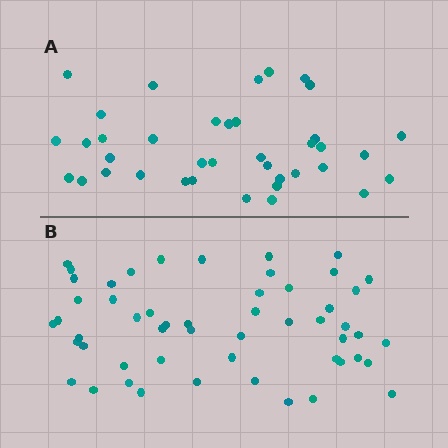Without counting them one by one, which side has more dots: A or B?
Region B (the bottom region) has more dots.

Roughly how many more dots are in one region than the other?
Region B has approximately 15 more dots than region A.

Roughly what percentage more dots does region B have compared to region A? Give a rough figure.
About 40% more.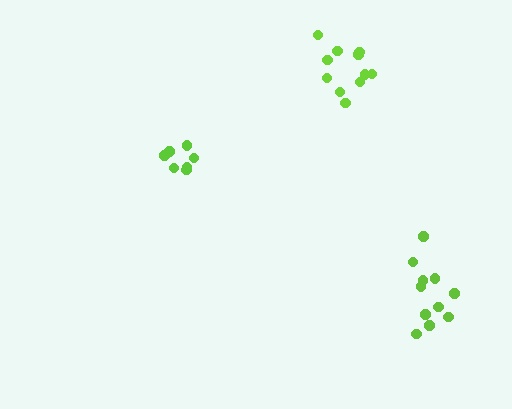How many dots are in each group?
Group 1: 7 dots, Group 2: 11 dots, Group 3: 11 dots (29 total).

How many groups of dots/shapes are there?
There are 3 groups.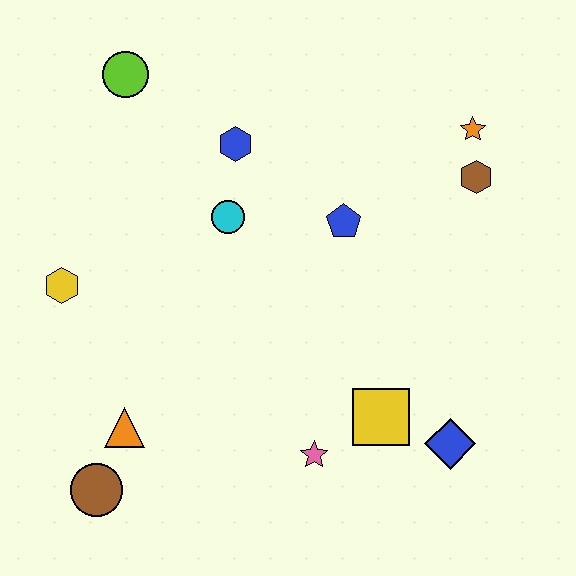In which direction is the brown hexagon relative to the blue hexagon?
The brown hexagon is to the right of the blue hexagon.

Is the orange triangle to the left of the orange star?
Yes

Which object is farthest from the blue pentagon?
The brown circle is farthest from the blue pentagon.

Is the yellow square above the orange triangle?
Yes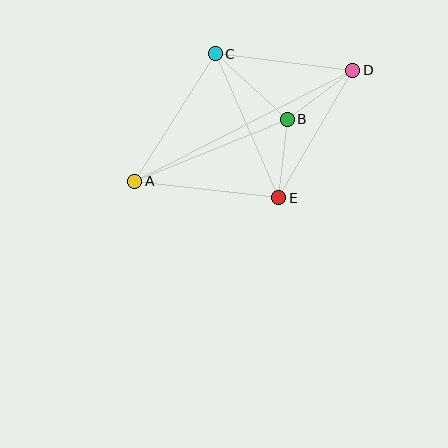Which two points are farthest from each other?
Points A and D are farthest from each other.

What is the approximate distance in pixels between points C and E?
The distance between C and E is approximately 158 pixels.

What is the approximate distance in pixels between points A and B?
The distance between A and B is approximately 165 pixels.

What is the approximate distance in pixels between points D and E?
The distance between D and E is approximately 147 pixels.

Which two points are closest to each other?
Points B and E are closest to each other.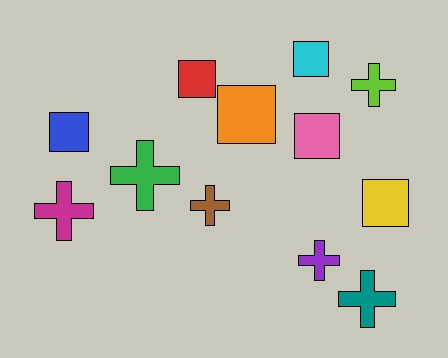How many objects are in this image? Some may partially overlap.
There are 12 objects.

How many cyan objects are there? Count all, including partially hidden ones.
There is 1 cyan object.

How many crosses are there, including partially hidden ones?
There are 6 crosses.